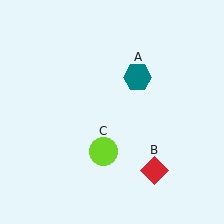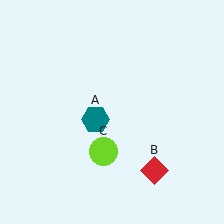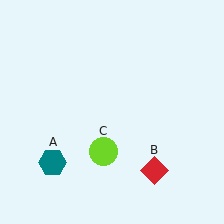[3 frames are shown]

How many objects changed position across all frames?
1 object changed position: teal hexagon (object A).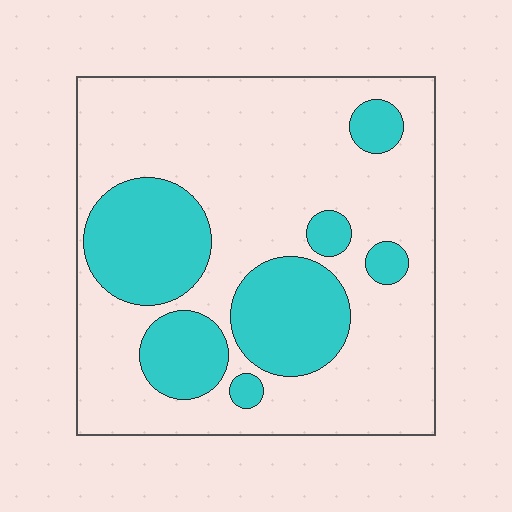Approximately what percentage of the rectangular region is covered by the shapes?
Approximately 30%.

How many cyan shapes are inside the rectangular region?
7.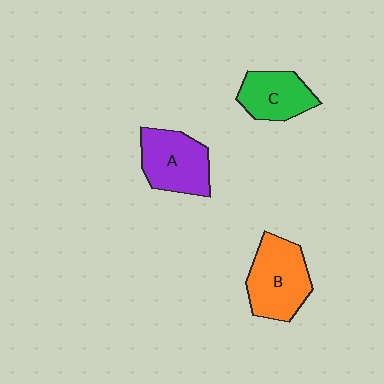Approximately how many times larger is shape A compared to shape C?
Approximately 1.2 times.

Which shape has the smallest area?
Shape C (green).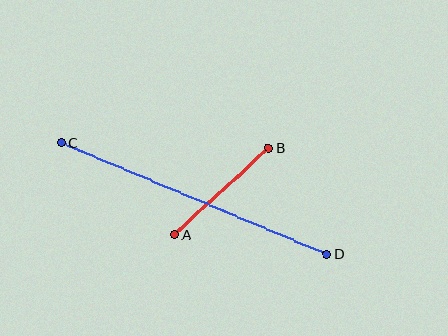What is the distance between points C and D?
The distance is approximately 288 pixels.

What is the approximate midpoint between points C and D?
The midpoint is at approximately (194, 198) pixels.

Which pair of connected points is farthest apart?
Points C and D are farthest apart.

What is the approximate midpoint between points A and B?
The midpoint is at approximately (221, 191) pixels.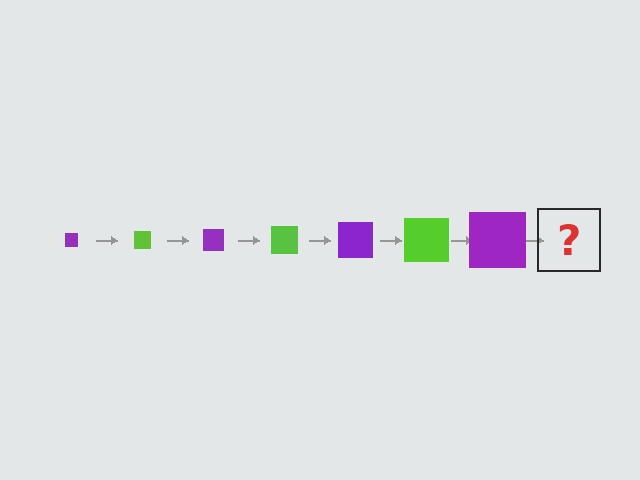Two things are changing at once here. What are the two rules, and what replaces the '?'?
The two rules are that the square grows larger each step and the color cycles through purple and lime. The '?' should be a lime square, larger than the previous one.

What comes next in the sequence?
The next element should be a lime square, larger than the previous one.